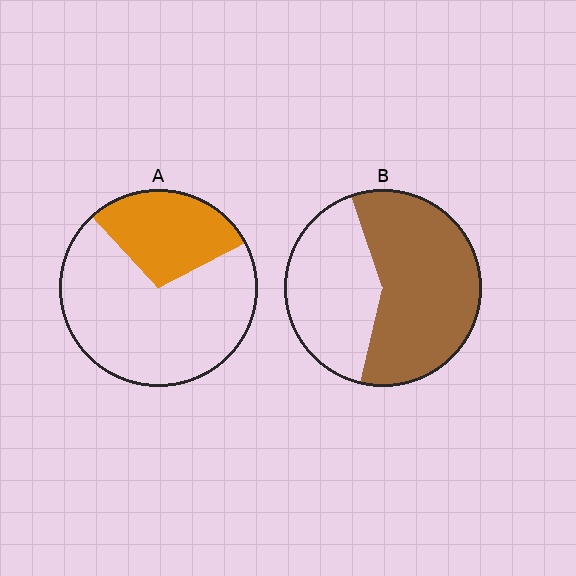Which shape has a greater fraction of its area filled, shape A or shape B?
Shape B.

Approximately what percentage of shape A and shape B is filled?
A is approximately 30% and B is approximately 60%.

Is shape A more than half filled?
No.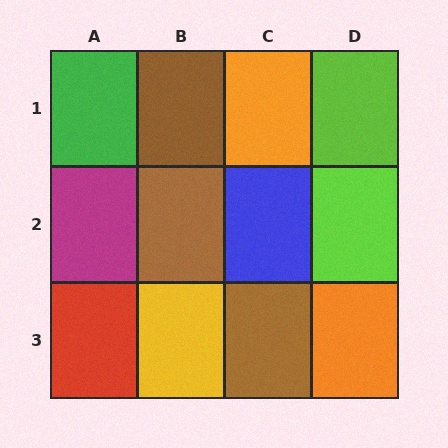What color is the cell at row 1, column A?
Green.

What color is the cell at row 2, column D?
Lime.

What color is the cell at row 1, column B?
Brown.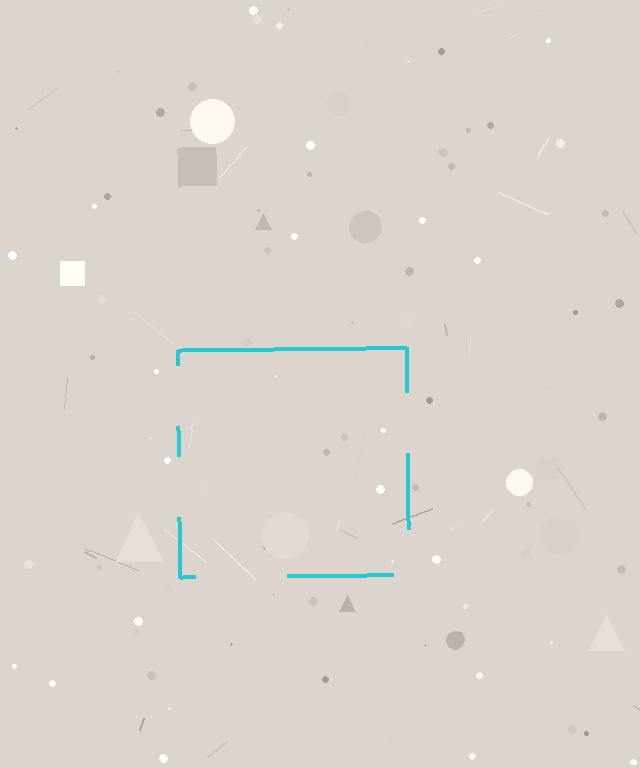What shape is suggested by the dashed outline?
The dashed outline suggests a square.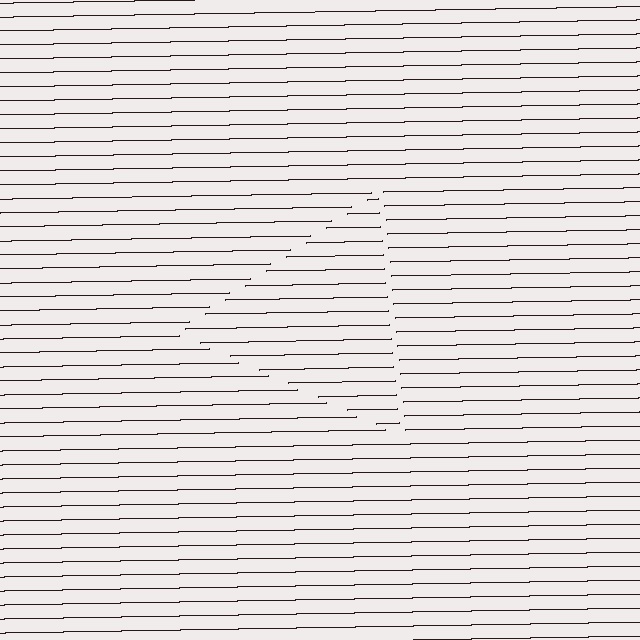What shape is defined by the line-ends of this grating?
An illusory triangle. The interior of the shape contains the same grating, shifted by half a period — the contour is defined by the phase discontinuity where line-ends from the inner and outer gratings abut.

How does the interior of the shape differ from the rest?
The interior of the shape contains the same grating, shifted by half a period — the contour is defined by the phase discontinuity where line-ends from the inner and outer gratings abut.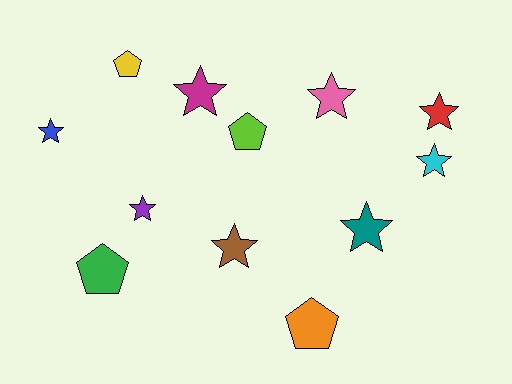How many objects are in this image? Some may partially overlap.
There are 12 objects.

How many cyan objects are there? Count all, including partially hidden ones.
There is 1 cyan object.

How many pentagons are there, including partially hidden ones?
There are 4 pentagons.